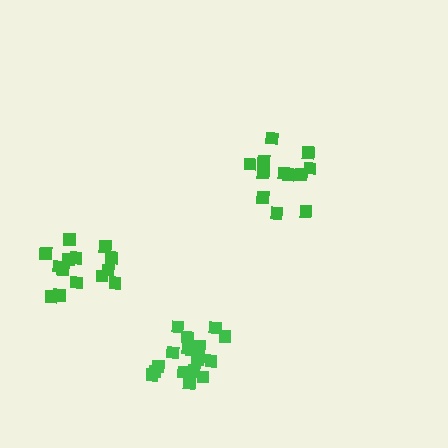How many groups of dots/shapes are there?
There are 3 groups.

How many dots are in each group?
Group 1: 13 dots, Group 2: 14 dots, Group 3: 18 dots (45 total).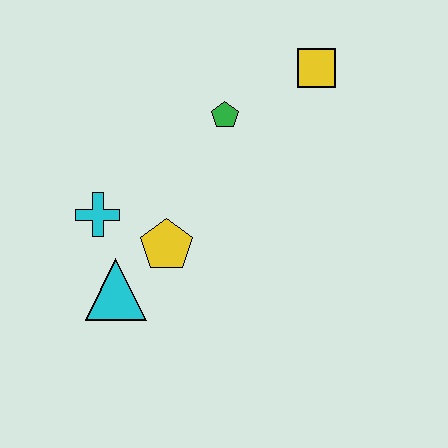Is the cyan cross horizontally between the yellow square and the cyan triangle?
No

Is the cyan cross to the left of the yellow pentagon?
Yes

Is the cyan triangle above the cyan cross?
No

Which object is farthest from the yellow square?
The cyan triangle is farthest from the yellow square.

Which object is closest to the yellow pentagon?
The cyan triangle is closest to the yellow pentagon.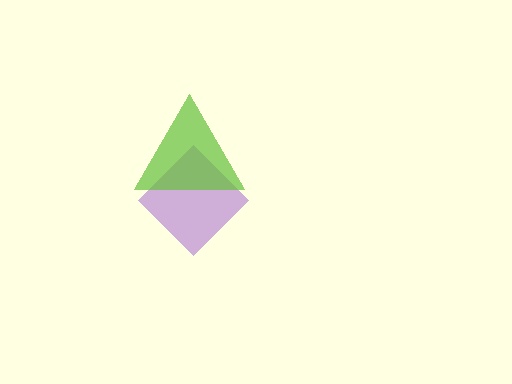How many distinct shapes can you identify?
There are 2 distinct shapes: a purple diamond, a lime triangle.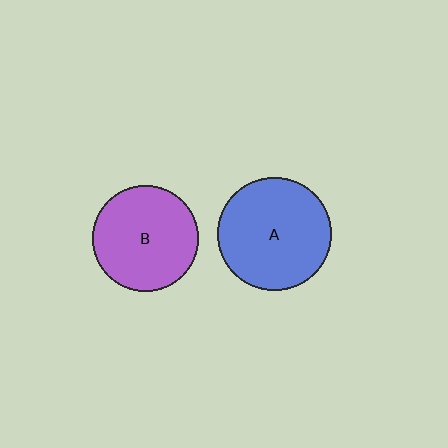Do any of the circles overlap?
No, none of the circles overlap.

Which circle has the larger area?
Circle A (blue).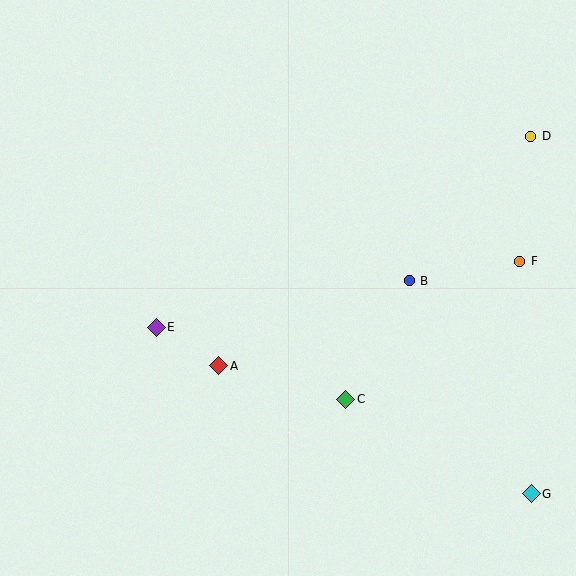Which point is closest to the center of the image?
Point A at (219, 366) is closest to the center.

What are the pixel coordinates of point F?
Point F is at (520, 261).